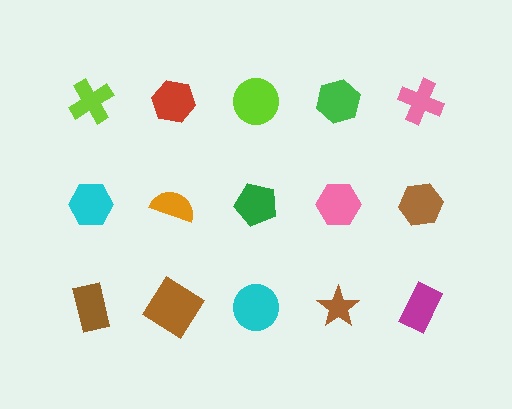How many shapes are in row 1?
5 shapes.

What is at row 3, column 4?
A brown star.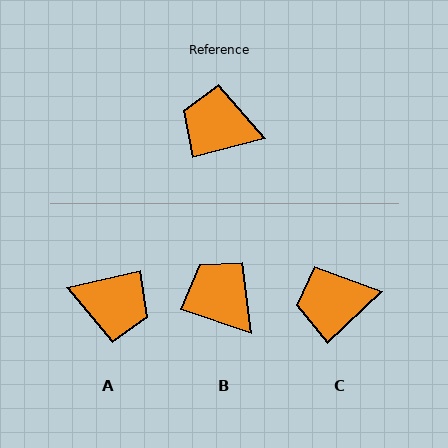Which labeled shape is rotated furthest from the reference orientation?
A, about 179 degrees away.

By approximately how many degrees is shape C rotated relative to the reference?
Approximately 29 degrees counter-clockwise.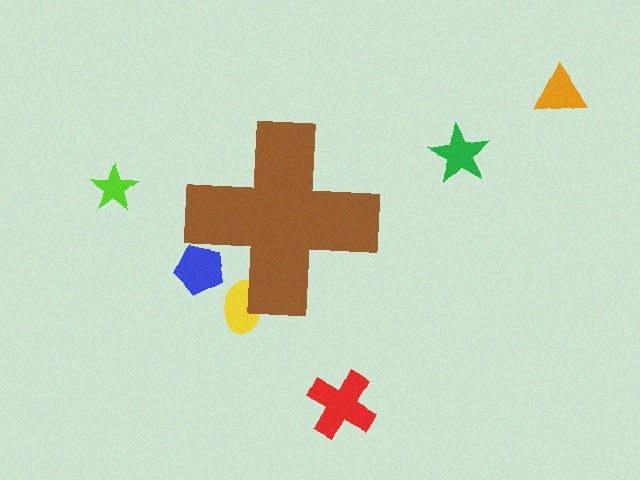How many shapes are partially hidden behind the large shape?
2 shapes are partially hidden.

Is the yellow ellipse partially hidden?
Yes, the yellow ellipse is partially hidden behind the brown cross.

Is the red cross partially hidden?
No, the red cross is fully visible.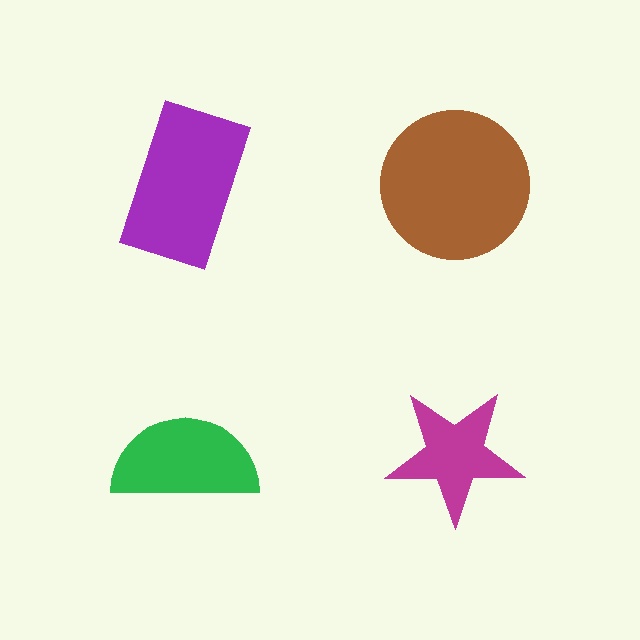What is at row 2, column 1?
A green semicircle.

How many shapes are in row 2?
2 shapes.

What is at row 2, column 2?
A magenta star.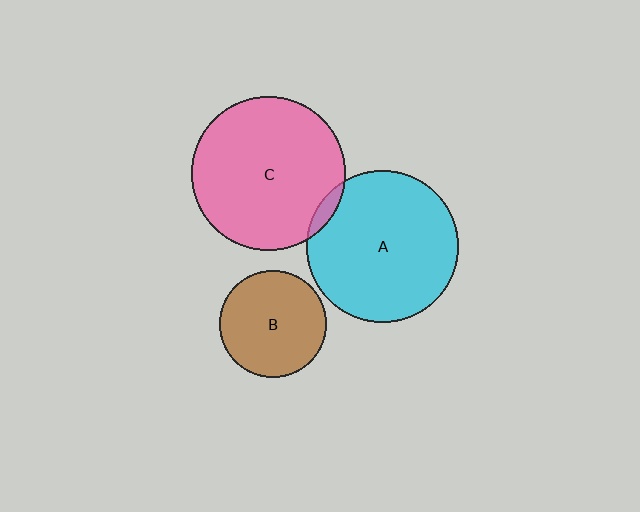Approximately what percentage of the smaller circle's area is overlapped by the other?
Approximately 5%.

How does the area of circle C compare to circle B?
Approximately 2.1 times.